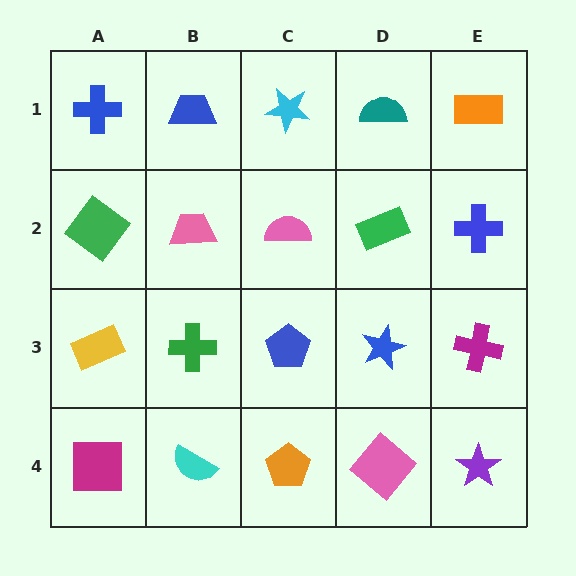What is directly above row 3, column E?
A blue cross.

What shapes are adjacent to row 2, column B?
A blue trapezoid (row 1, column B), a green cross (row 3, column B), a green diamond (row 2, column A), a pink semicircle (row 2, column C).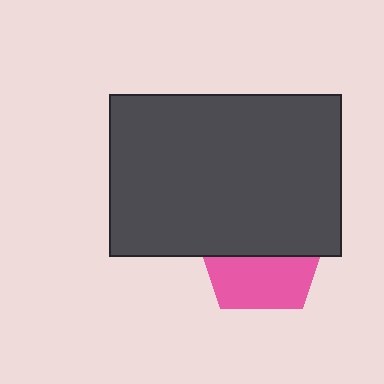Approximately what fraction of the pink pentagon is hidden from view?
Roughly 57% of the pink pentagon is hidden behind the dark gray rectangle.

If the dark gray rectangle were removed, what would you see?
You would see the complete pink pentagon.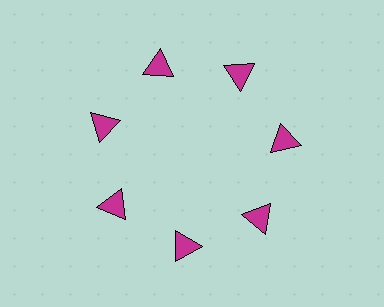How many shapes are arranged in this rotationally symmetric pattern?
There are 7 shapes, arranged in 7 groups of 1.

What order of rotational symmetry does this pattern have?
This pattern has 7-fold rotational symmetry.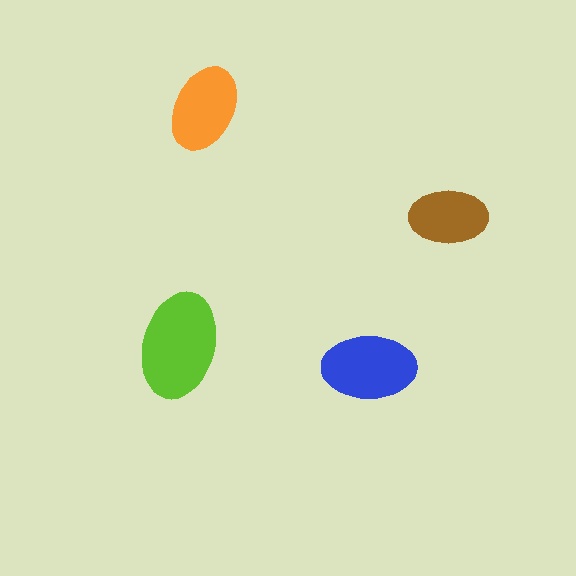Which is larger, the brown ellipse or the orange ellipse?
The orange one.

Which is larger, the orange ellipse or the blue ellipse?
The blue one.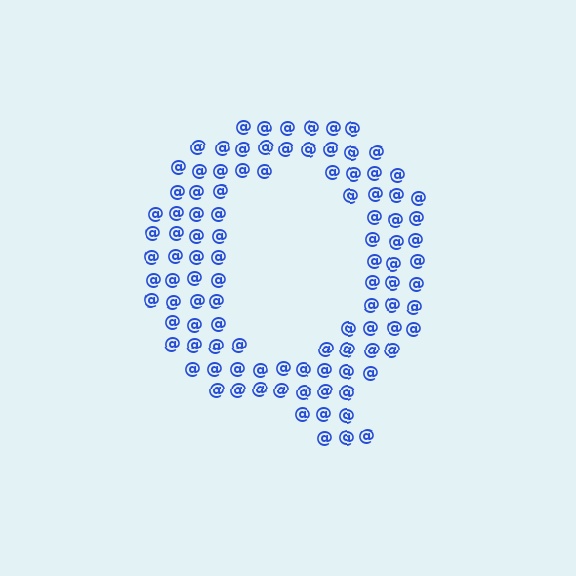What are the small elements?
The small elements are at signs.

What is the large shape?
The large shape is the letter Q.